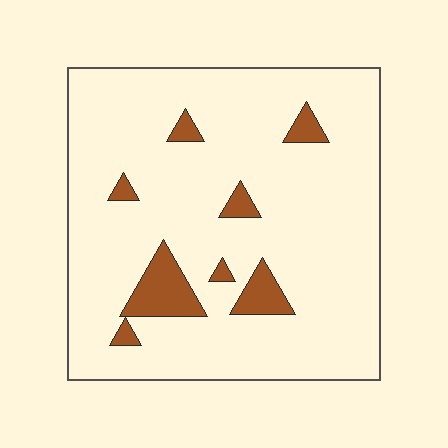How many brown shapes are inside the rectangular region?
8.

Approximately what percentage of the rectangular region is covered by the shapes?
Approximately 10%.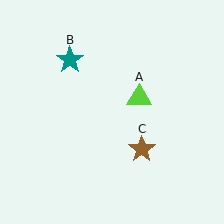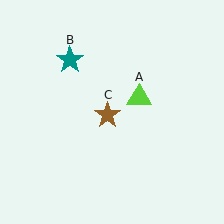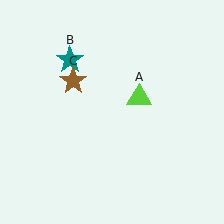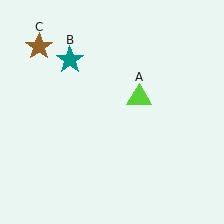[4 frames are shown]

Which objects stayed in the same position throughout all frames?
Lime triangle (object A) and teal star (object B) remained stationary.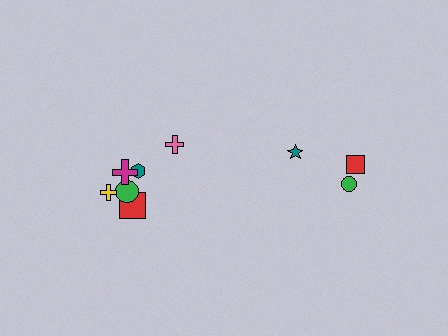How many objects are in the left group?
There are 6 objects.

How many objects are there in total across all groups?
There are 9 objects.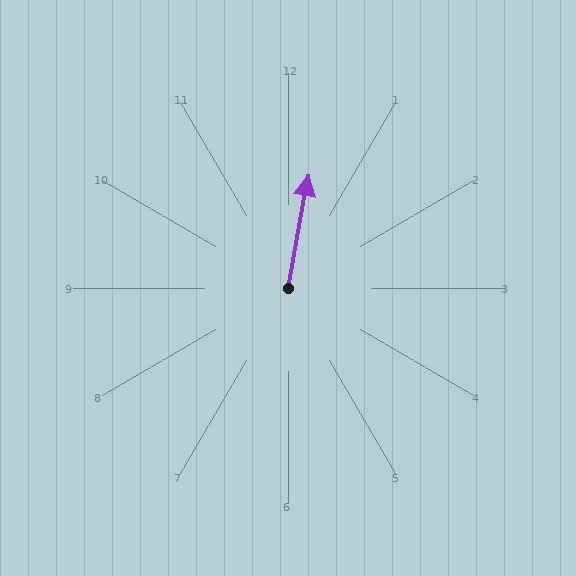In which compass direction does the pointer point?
North.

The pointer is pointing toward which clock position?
Roughly 12 o'clock.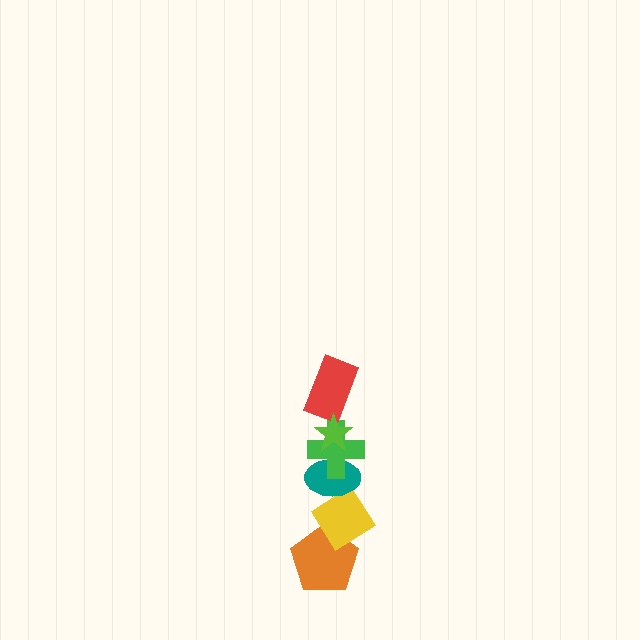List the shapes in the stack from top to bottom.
From top to bottom: the lime star, the red rectangle, the green cross, the teal ellipse, the yellow diamond, the orange pentagon.